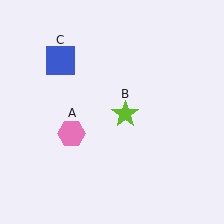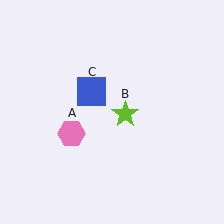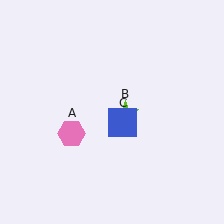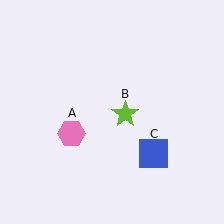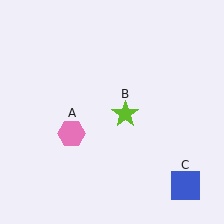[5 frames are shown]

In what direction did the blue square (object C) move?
The blue square (object C) moved down and to the right.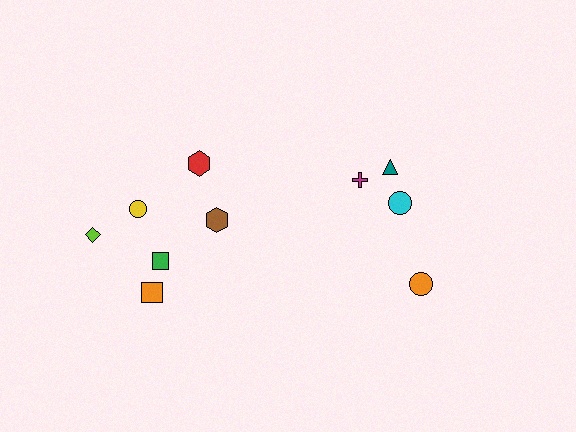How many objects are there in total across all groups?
There are 10 objects.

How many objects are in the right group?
There are 4 objects.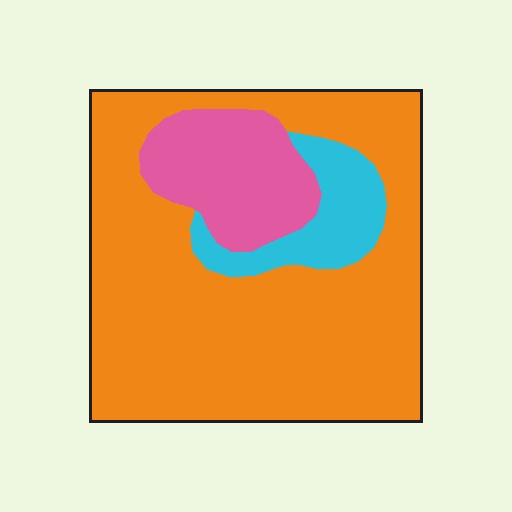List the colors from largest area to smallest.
From largest to smallest: orange, pink, cyan.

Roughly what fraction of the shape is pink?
Pink covers 16% of the shape.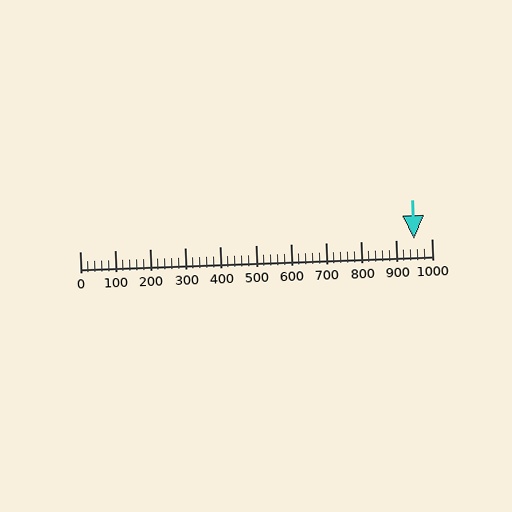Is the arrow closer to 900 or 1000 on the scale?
The arrow is closer to 900.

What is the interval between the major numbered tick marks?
The major tick marks are spaced 100 units apart.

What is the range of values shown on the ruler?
The ruler shows values from 0 to 1000.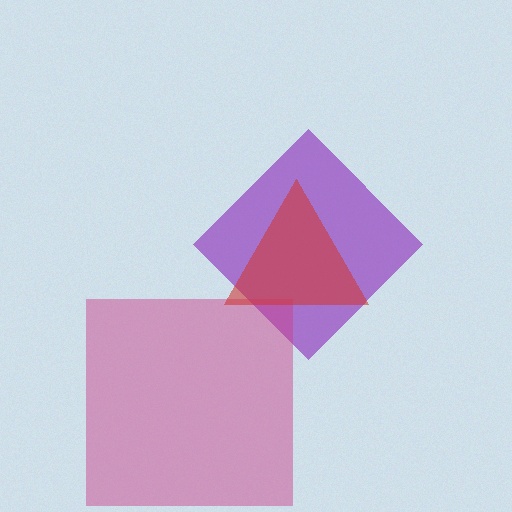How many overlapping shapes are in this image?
There are 3 overlapping shapes in the image.